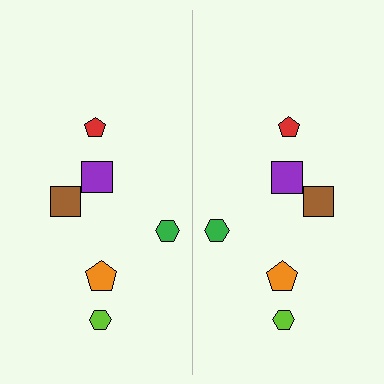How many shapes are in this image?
There are 12 shapes in this image.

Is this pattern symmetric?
Yes, this pattern has bilateral (reflection) symmetry.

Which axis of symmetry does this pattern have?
The pattern has a vertical axis of symmetry running through the center of the image.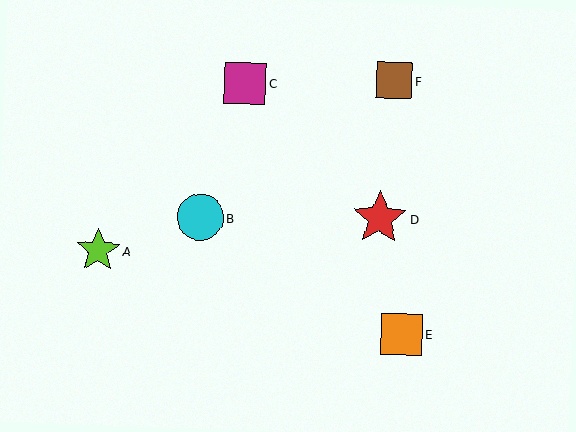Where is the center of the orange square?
The center of the orange square is at (401, 334).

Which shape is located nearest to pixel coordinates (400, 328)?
The orange square (labeled E) at (401, 334) is nearest to that location.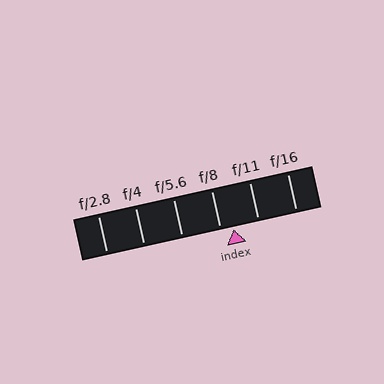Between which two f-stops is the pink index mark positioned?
The index mark is between f/8 and f/11.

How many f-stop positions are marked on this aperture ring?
There are 6 f-stop positions marked.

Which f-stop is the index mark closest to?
The index mark is closest to f/8.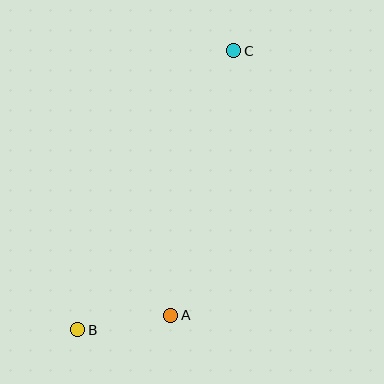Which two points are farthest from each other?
Points B and C are farthest from each other.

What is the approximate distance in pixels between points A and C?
The distance between A and C is approximately 272 pixels.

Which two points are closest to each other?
Points A and B are closest to each other.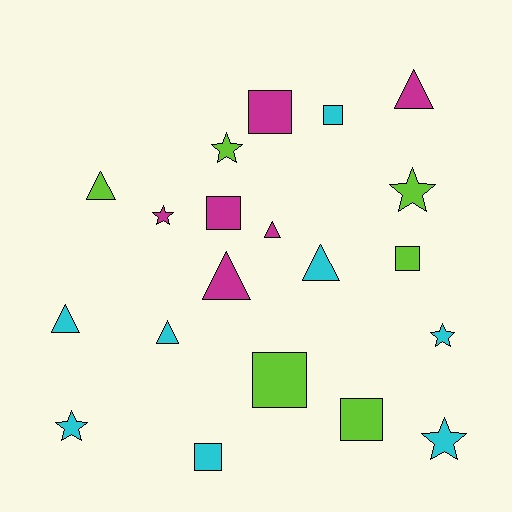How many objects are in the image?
There are 20 objects.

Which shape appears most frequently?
Square, with 7 objects.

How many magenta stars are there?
There is 1 magenta star.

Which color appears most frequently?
Cyan, with 8 objects.